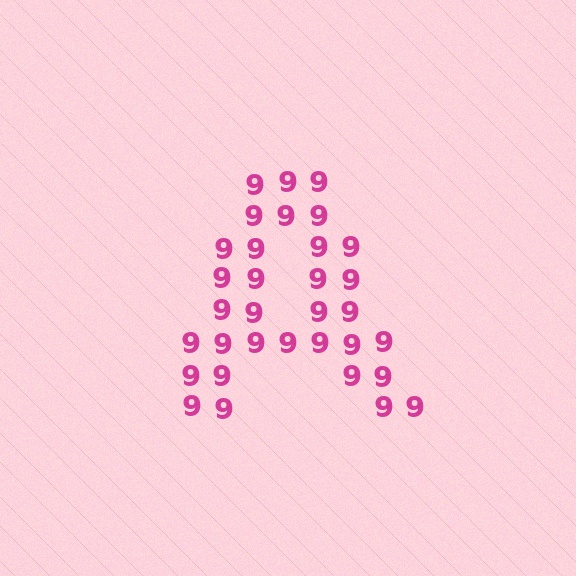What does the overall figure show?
The overall figure shows the letter A.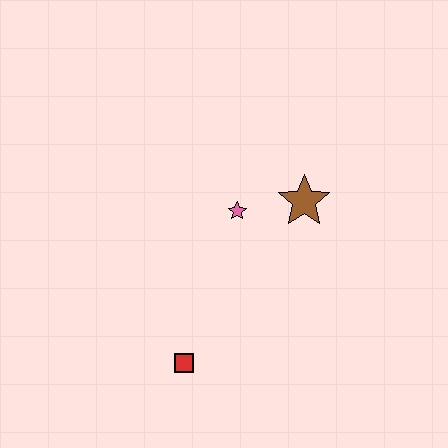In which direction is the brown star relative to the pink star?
The brown star is to the right of the pink star.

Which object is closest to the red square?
The pink star is closest to the red square.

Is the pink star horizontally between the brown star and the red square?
Yes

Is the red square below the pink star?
Yes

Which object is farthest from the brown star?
The red square is farthest from the brown star.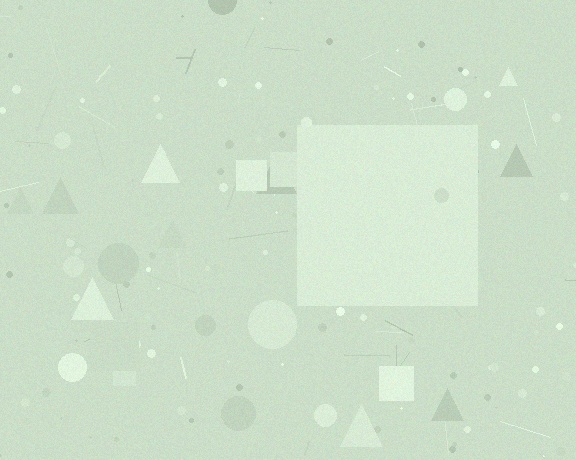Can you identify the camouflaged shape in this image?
The camouflaged shape is a square.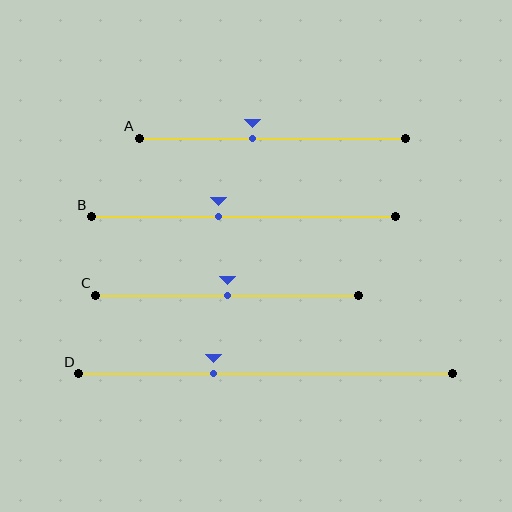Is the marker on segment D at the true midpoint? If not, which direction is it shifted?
No, the marker on segment D is shifted to the left by about 14% of the segment length.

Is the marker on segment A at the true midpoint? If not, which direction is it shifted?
No, the marker on segment A is shifted to the left by about 7% of the segment length.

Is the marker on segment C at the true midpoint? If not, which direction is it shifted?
Yes, the marker on segment C is at the true midpoint.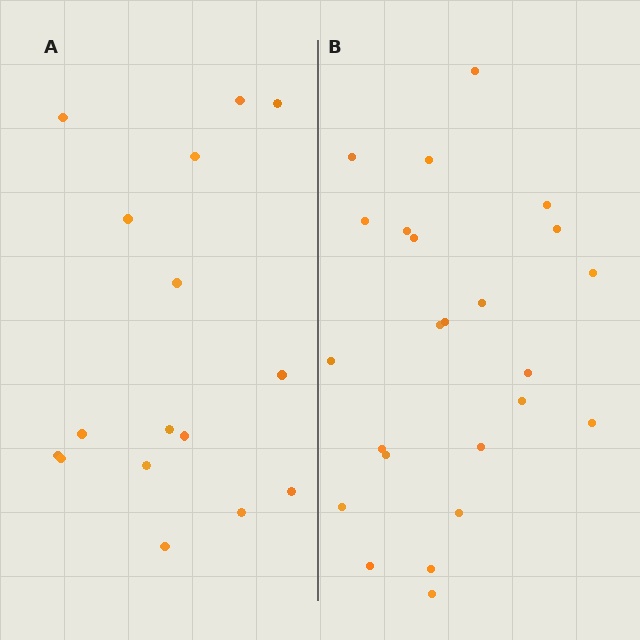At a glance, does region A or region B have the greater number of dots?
Region B (the right region) has more dots.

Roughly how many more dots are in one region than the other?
Region B has roughly 8 or so more dots than region A.